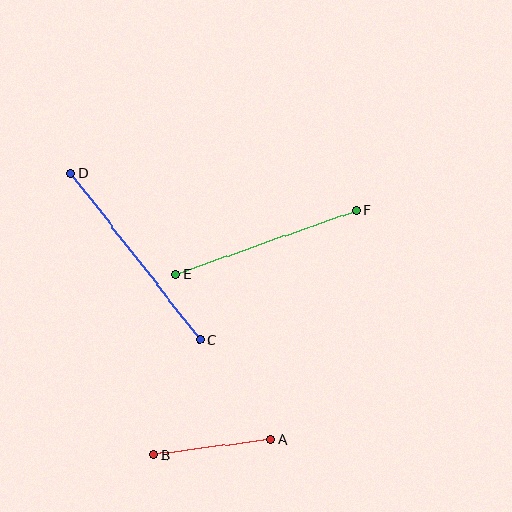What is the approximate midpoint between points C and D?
The midpoint is at approximately (135, 257) pixels.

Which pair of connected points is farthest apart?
Points C and D are farthest apart.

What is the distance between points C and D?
The distance is approximately 211 pixels.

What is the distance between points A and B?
The distance is approximately 118 pixels.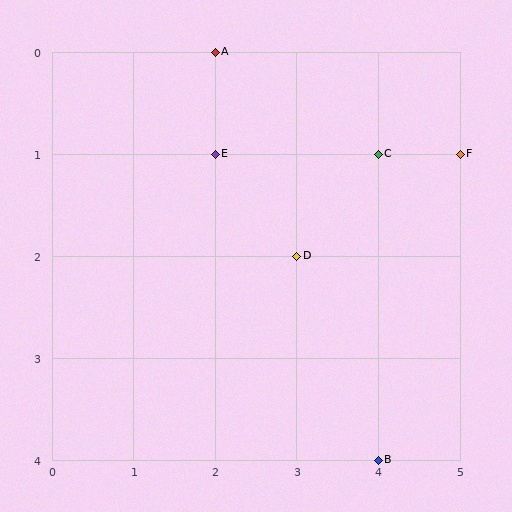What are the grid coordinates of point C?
Point C is at grid coordinates (4, 1).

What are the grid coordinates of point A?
Point A is at grid coordinates (2, 0).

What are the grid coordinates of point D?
Point D is at grid coordinates (3, 2).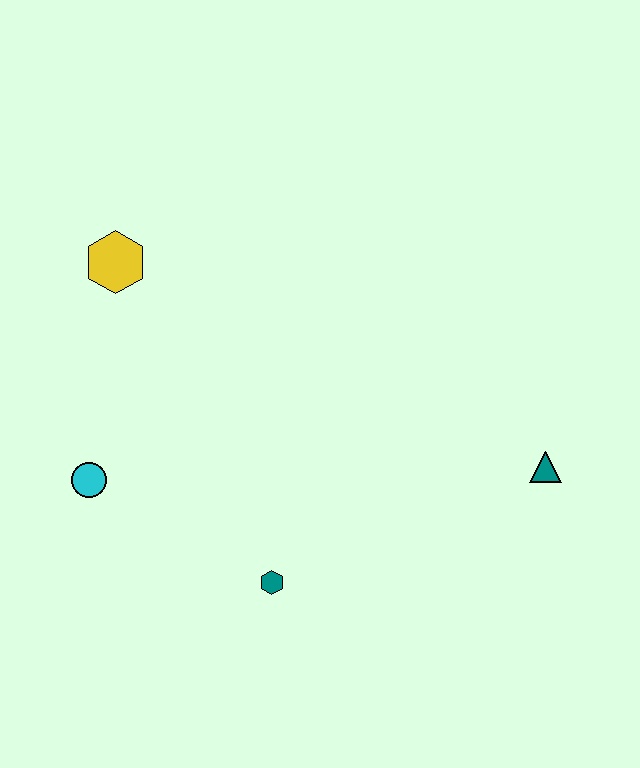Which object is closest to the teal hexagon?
The cyan circle is closest to the teal hexagon.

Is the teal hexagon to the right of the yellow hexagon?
Yes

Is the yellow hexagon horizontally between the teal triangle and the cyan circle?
Yes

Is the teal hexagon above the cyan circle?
No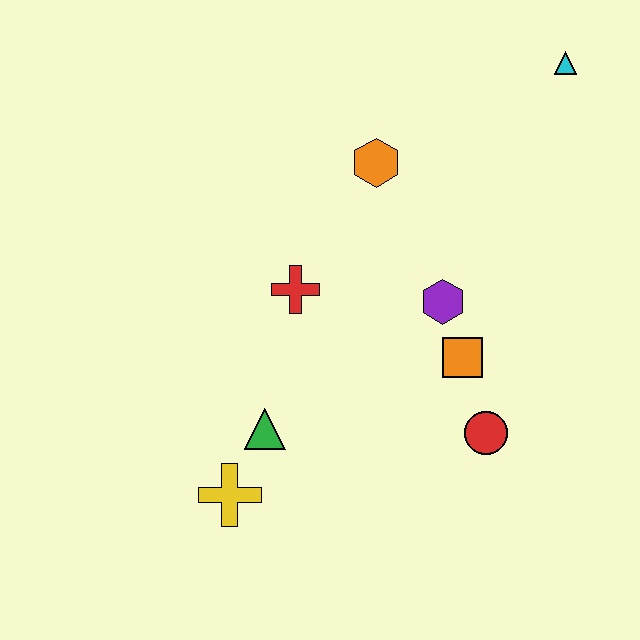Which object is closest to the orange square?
The purple hexagon is closest to the orange square.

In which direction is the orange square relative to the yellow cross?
The orange square is to the right of the yellow cross.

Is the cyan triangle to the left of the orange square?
No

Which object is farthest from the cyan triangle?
The yellow cross is farthest from the cyan triangle.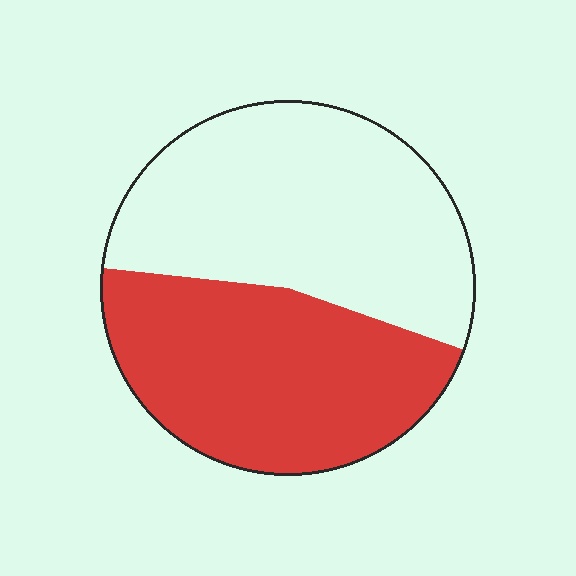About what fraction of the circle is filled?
About one half (1/2).